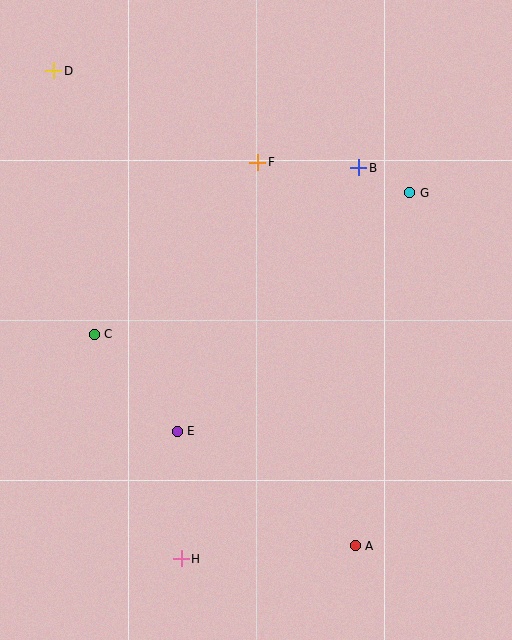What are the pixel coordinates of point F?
Point F is at (258, 162).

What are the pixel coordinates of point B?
Point B is at (359, 168).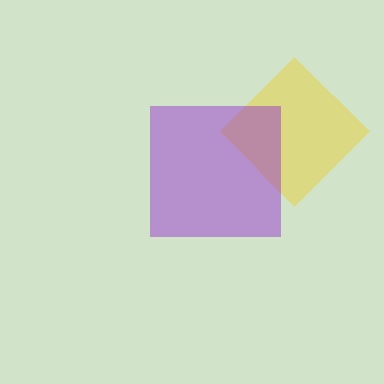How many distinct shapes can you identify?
There are 2 distinct shapes: a yellow diamond, a purple square.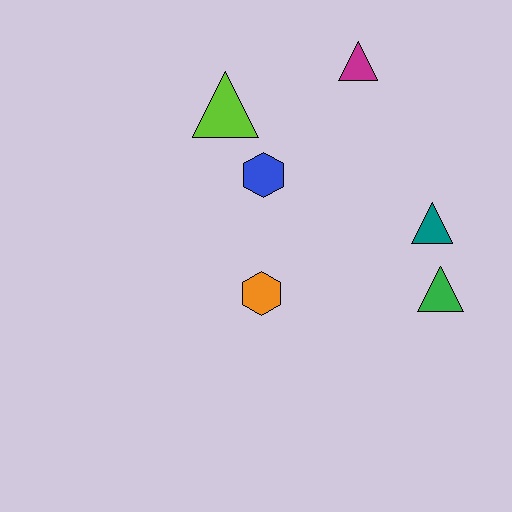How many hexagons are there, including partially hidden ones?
There are 2 hexagons.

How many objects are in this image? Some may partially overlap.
There are 6 objects.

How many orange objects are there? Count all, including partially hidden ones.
There is 1 orange object.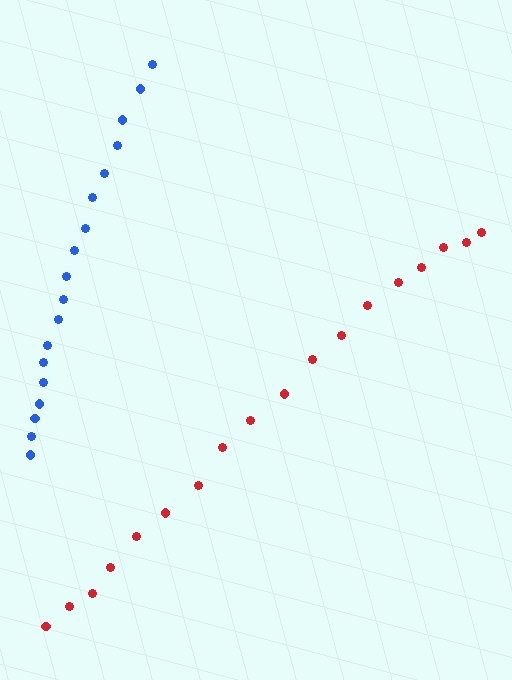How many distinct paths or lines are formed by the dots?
There are 2 distinct paths.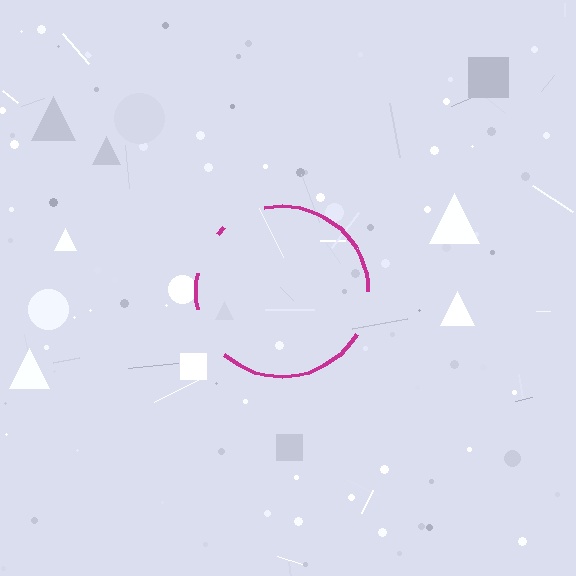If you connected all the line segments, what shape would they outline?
They would outline a circle.